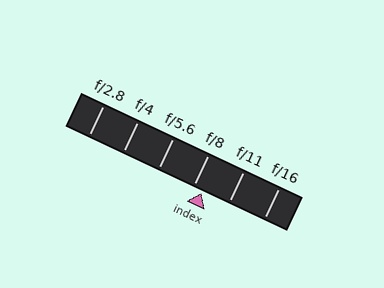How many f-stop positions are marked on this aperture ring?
There are 6 f-stop positions marked.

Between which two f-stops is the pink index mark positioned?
The index mark is between f/8 and f/11.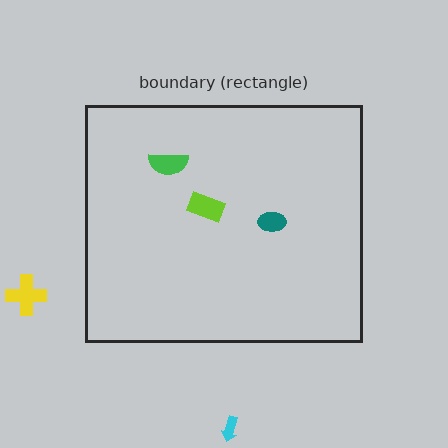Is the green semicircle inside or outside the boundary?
Inside.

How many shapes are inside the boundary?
3 inside, 2 outside.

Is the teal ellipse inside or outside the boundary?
Inside.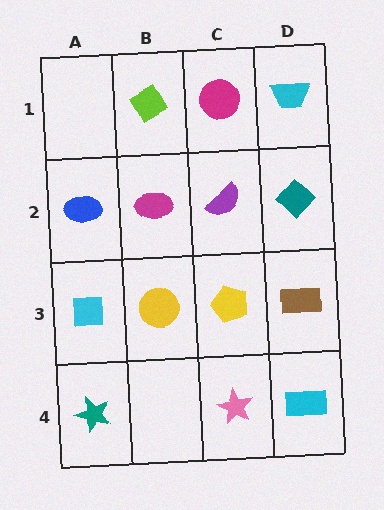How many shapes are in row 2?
4 shapes.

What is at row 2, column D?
A teal diamond.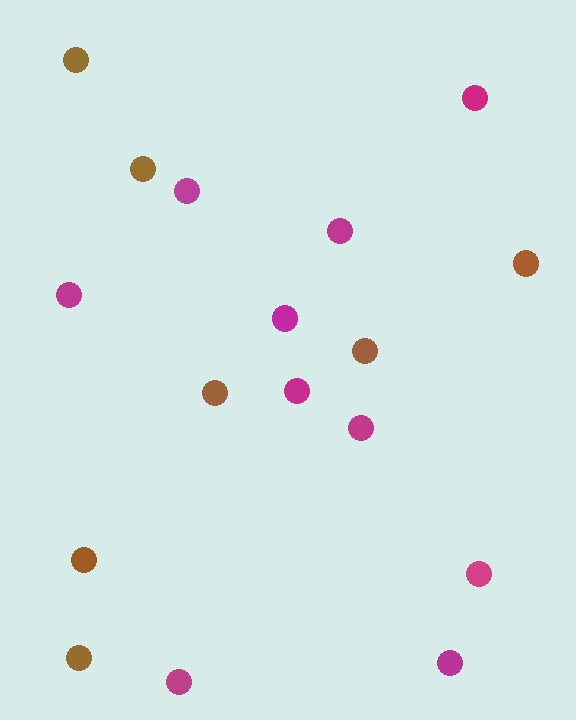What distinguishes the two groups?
There are 2 groups: one group of brown circles (7) and one group of magenta circles (10).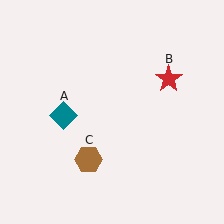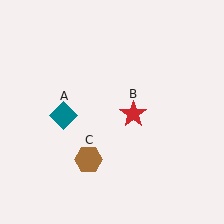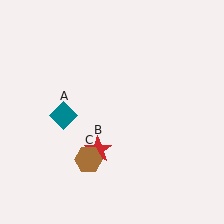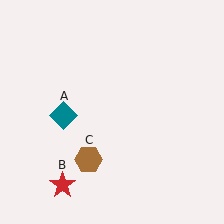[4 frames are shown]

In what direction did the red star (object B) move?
The red star (object B) moved down and to the left.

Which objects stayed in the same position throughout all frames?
Teal diamond (object A) and brown hexagon (object C) remained stationary.